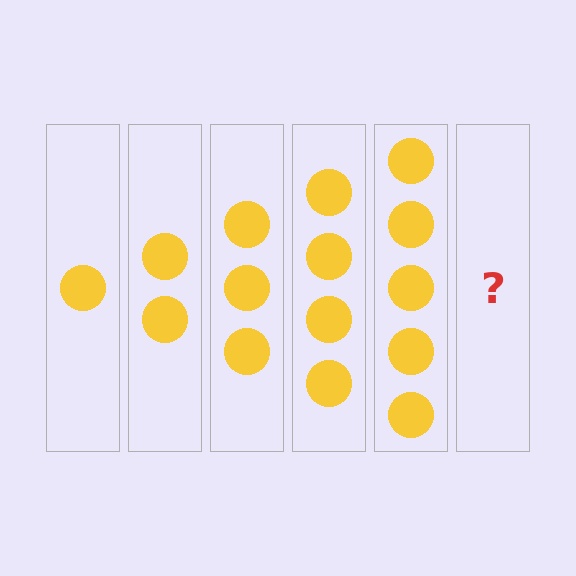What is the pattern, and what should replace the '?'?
The pattern is that each step adds one more circle. The '?' should be 6 circles.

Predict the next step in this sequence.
The next step is 6 circles.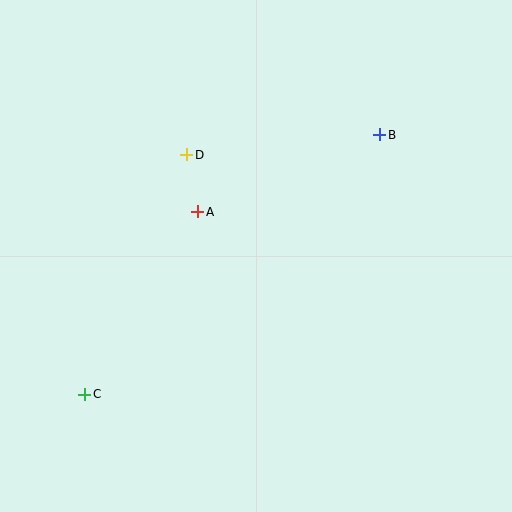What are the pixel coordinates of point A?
Point A is at (198, 212).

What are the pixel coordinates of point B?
Point B is at (380, 135).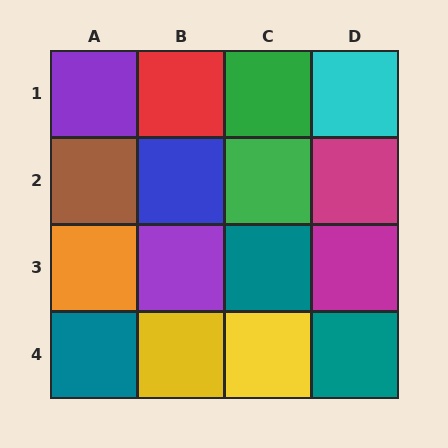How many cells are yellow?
2 cells are yellow.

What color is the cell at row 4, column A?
Teal.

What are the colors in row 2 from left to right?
Brown, blue, green, magenta.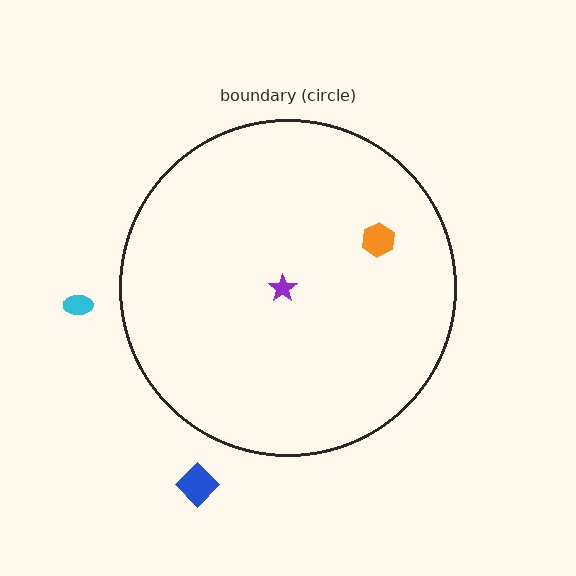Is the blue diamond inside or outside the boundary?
Outside.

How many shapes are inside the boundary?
2 inside, 2 outside.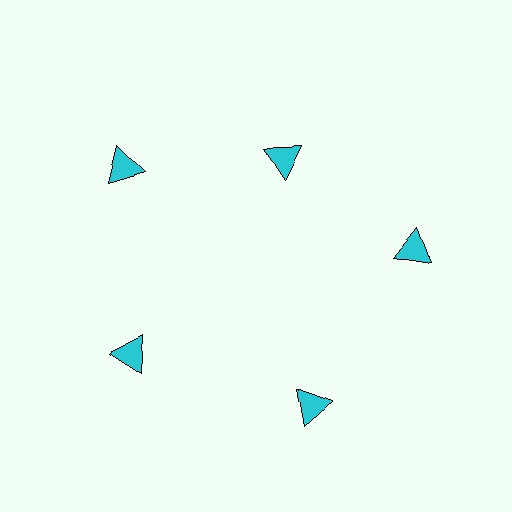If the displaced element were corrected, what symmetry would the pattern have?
It would have 5-fold rotational symmetry — the pattern would map onto itself every 72 degrees.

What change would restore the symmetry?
The symmetry would be restored by moving it outward, back onto the ring so that all 5 triangles sit at equal angles and equal distance from the center.